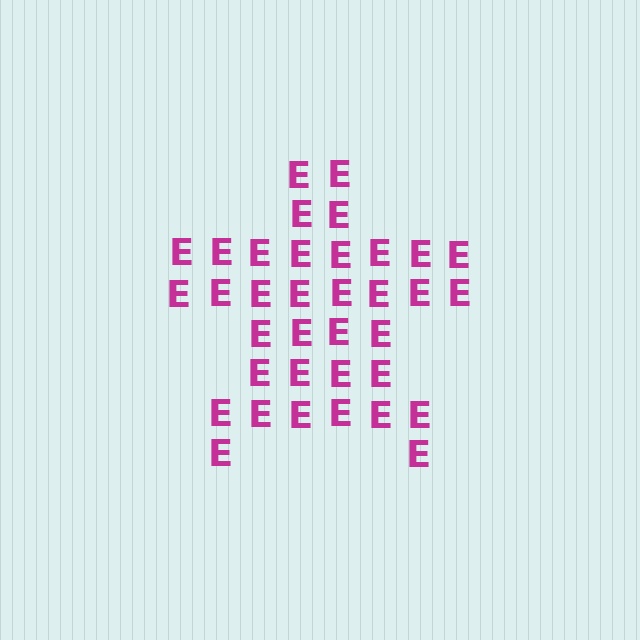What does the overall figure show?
The overall figure shows a star.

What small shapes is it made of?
It is made of small letter E's.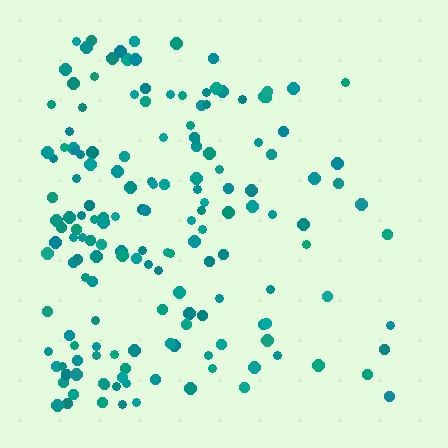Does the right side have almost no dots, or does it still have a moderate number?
Still a moderate number, just noticeably fewer than the left.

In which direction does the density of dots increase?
From right to left, with the left side densest.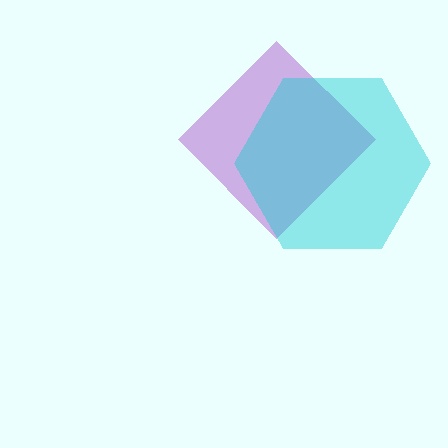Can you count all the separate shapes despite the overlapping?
Yes, there are 2 separate shapes.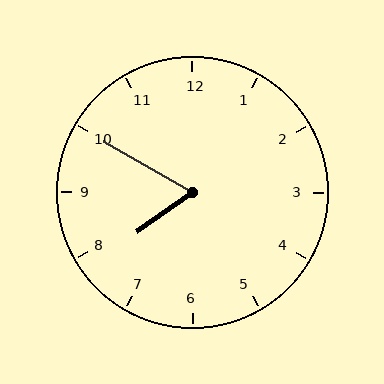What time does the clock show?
7:50.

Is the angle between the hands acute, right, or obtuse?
It is acute.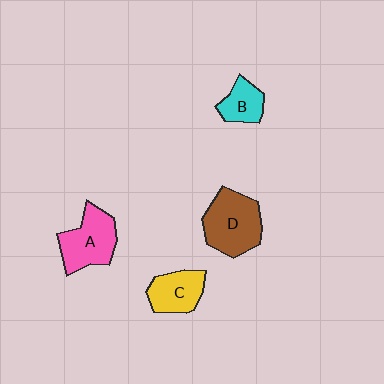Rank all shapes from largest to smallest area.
From largest to smallest: D (brown), A (pink), C (yellow), B (cyan).